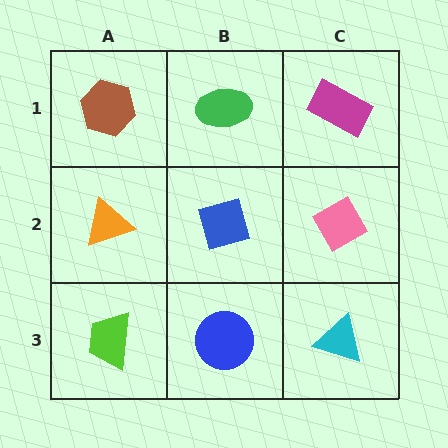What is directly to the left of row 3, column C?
A blue circle.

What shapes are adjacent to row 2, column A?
A brown hexagon (row 1, column A), a lime trapezoid (row 3, column A), a blue diamond (row 2, column B).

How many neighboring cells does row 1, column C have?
2.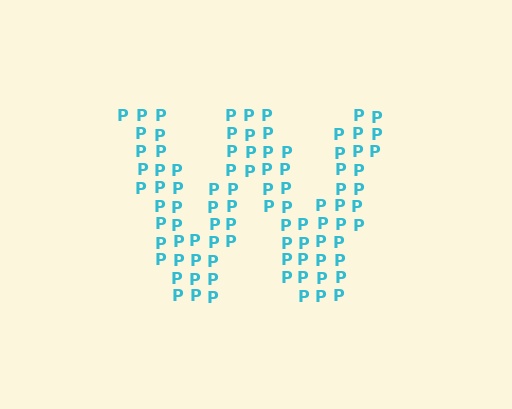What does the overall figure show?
The overall figure shows the letter W.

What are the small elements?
The small elements are letter P's.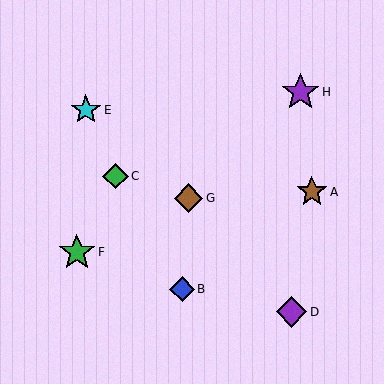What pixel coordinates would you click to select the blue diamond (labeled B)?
Click at (182, 289) to select the blue diamond B.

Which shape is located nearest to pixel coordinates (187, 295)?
The blue diamond (labeled B) at (182, 289) is nearest to that location.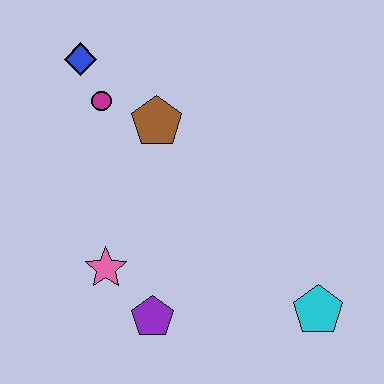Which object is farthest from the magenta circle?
The cyan pentagon is farthest from the magenta circle.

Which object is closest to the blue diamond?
The magenta circle is closest to the blue diamond.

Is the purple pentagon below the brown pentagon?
Yes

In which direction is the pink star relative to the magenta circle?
The pink star is below the magenta circle.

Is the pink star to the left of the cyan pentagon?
Yes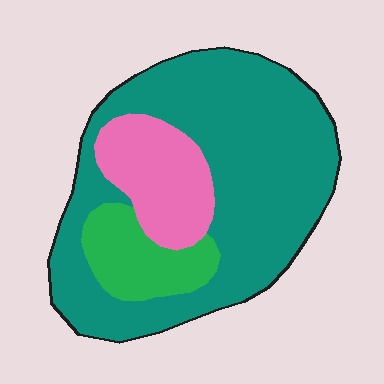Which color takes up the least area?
Green, at roughly 15%.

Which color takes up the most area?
Teal, at roughly 70%.